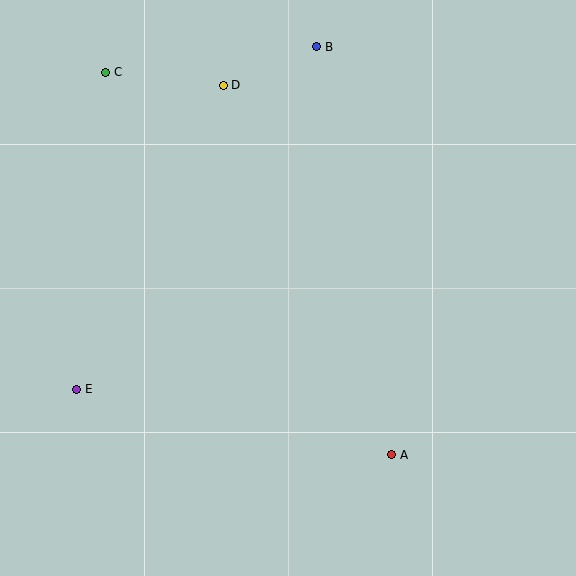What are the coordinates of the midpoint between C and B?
The midpoint between C and B is at (211, 60).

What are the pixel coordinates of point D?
Point D is at (223, 85).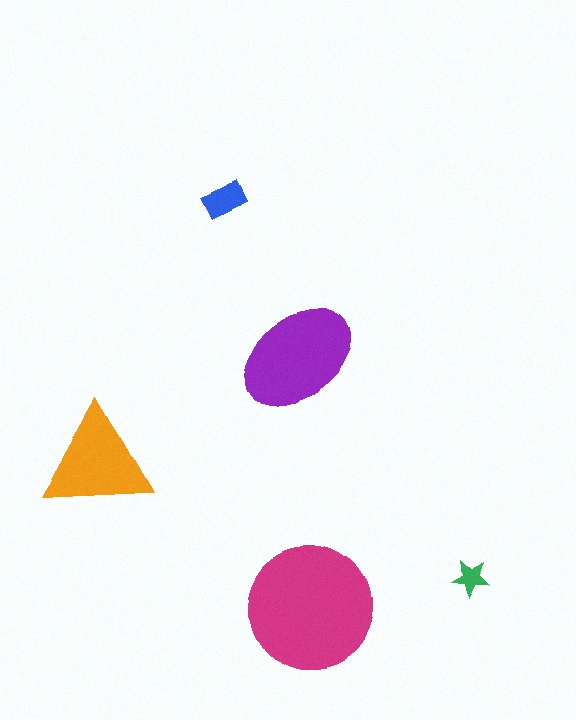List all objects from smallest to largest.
The green star, the blue rectangle, the orange triangle, the purple ellipse, the magenta circle.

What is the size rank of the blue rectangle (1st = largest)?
4th.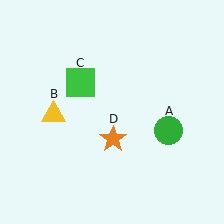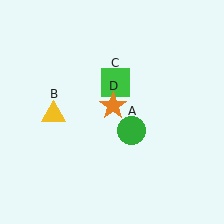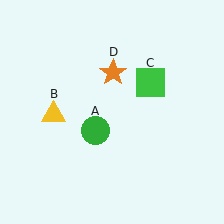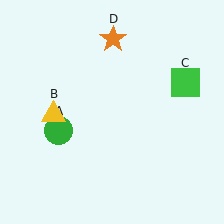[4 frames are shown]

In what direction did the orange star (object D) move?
The orange star (object D) moved up.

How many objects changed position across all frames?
3 objects changed position: green circle (object A), green square (object C), orange star (object D).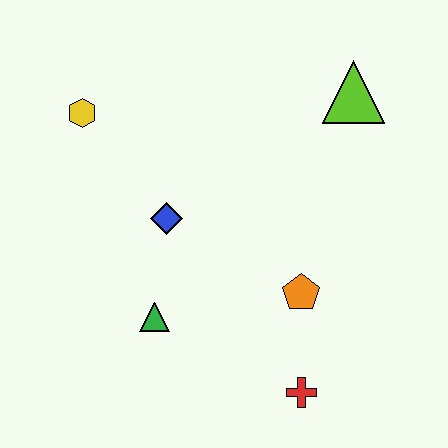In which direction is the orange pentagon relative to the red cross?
The orange pentagon is above the red cross.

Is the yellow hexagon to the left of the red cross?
Yes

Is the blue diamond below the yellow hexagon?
Yes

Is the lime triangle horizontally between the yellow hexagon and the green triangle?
No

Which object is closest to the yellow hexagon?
The blue diamond is closest to the yellow hexagon.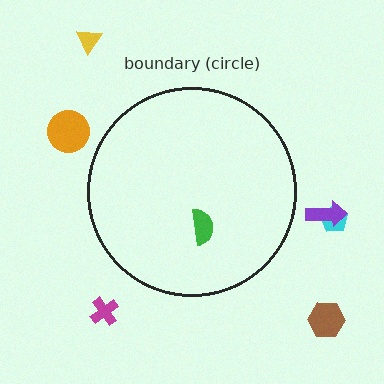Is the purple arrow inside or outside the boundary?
Outside.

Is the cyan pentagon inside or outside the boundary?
Outside.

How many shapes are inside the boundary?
1 inside, 6 outside.